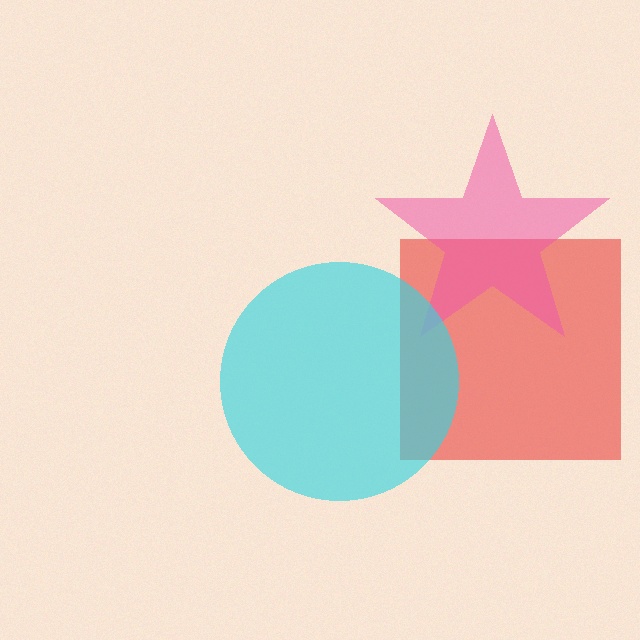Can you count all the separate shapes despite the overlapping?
Yes, there are 3 separate shapes.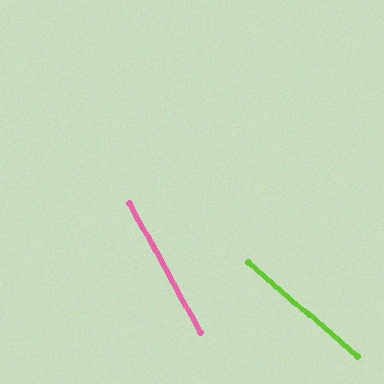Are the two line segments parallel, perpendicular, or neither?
Neither parallel nor perpendicular — they differ by about 21°.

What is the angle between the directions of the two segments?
Approximately 21 degrees.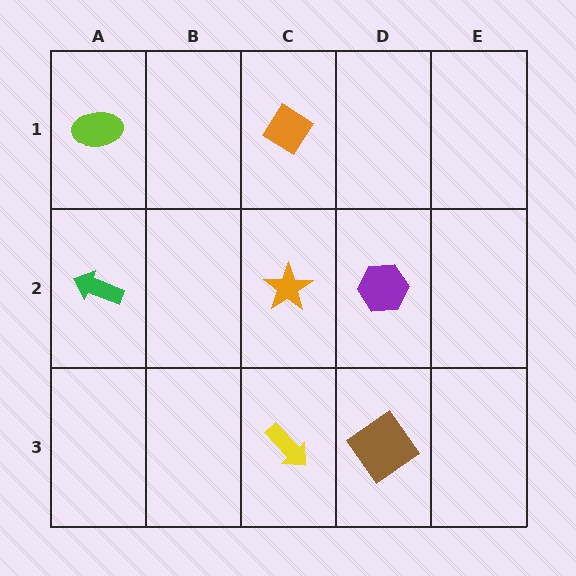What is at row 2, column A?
A green arrow.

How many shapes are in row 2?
3 shapes.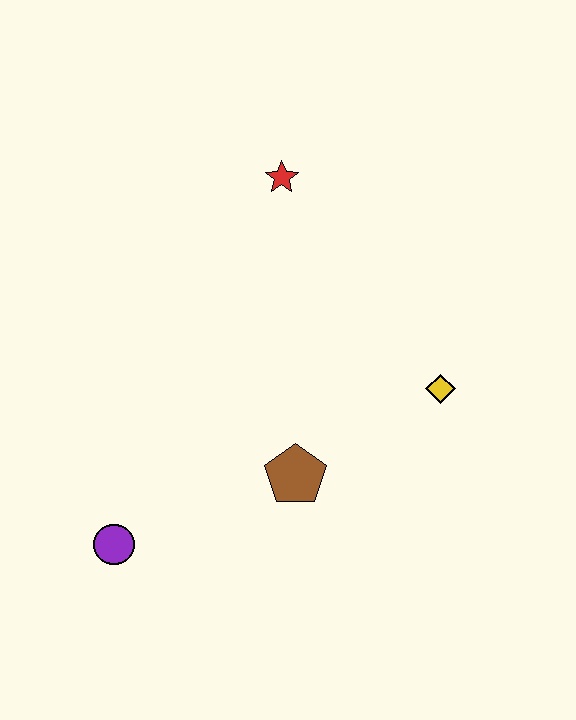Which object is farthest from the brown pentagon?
The red star is farthest from the brown pentagon.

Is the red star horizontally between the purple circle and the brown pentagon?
Yes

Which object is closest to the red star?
The yellow diamond is closest to the red star.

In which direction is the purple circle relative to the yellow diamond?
The purple circle is to the left of the yellow diamond.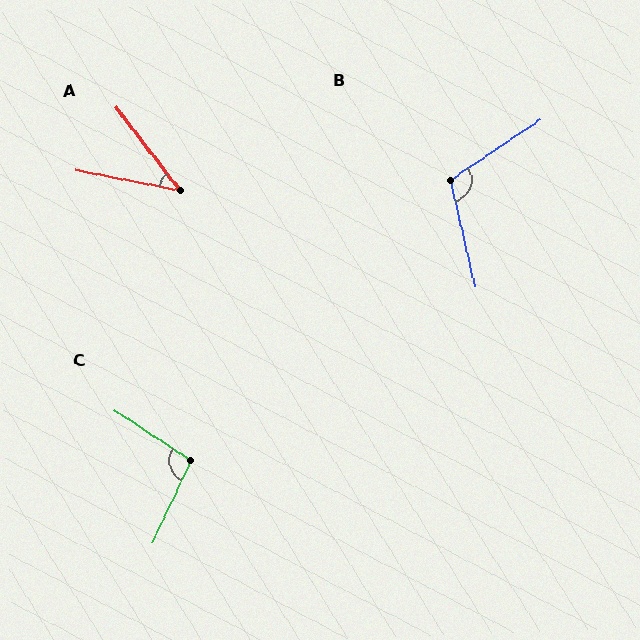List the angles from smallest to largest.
A (41°), C (98°), B (111°).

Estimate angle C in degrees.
Approximately 98 degrees.